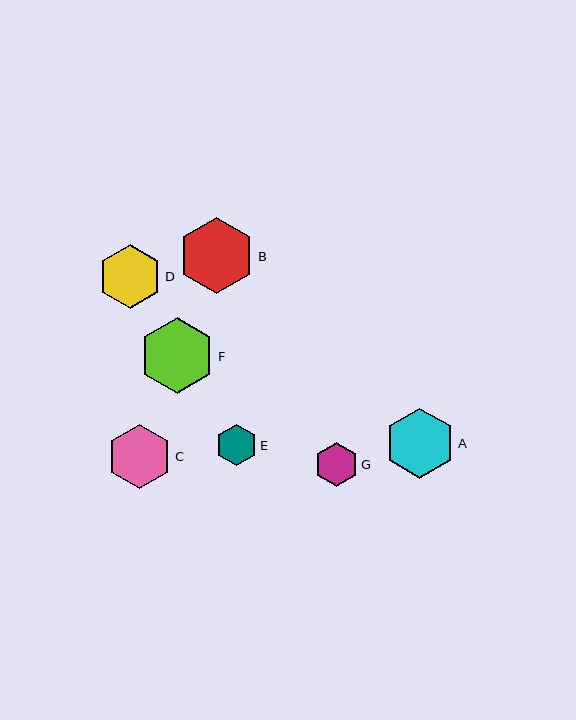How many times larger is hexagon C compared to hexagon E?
Hexagon C is approximately 1.6 times the size of hexagon E.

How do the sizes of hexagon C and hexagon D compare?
Hexagon C and hexagon D are approximately the same size.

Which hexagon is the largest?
Hexagon B is the largest with a size of approximately 77 pixels.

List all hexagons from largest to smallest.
From largest to smallest: B, F, A, C, D, G, E.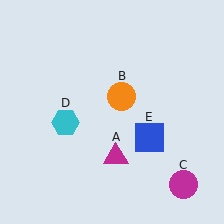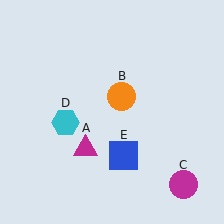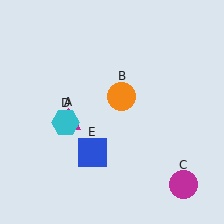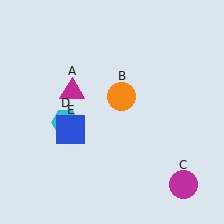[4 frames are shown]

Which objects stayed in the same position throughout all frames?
Orange circle (object B) and magenta circle (object C) and cyan hexagon (object D) remained stationary.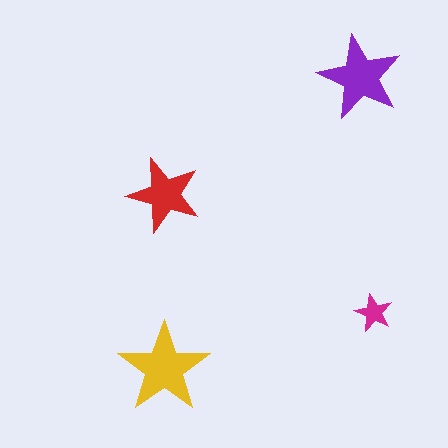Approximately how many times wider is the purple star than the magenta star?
About 2 times wider.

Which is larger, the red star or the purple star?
The purple one.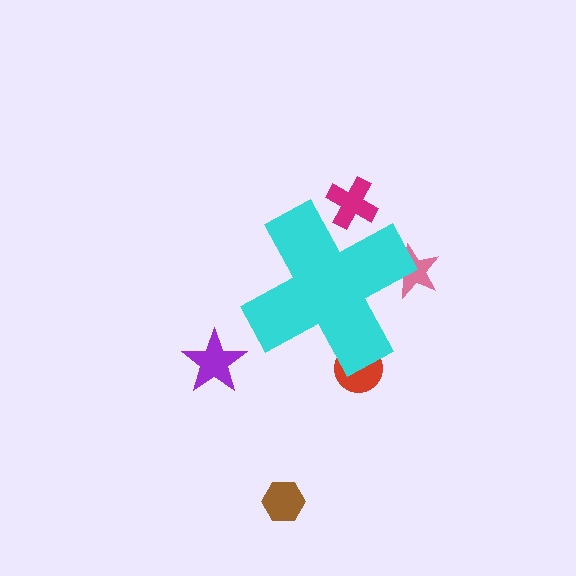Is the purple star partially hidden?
No, the purple star is fully visible.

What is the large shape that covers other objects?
A cyan cross.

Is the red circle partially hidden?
Yes, the red circle is partially hidden behind the cyan cross.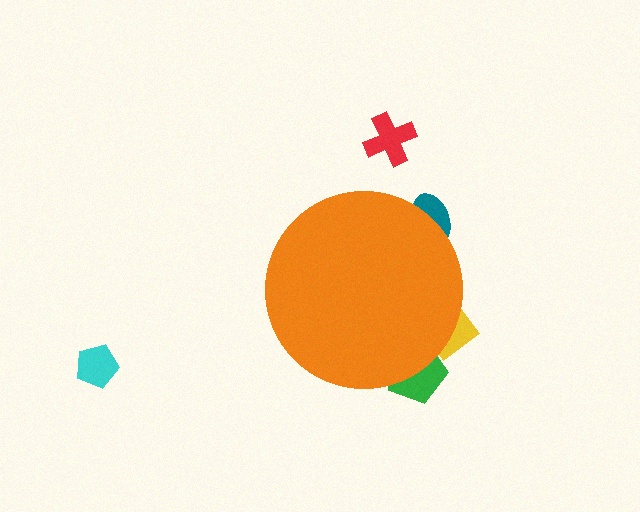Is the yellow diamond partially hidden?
Yes, the yellow diamond is partially hidden behind the orange circle.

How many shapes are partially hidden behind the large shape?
3 shapes are partially hidden.